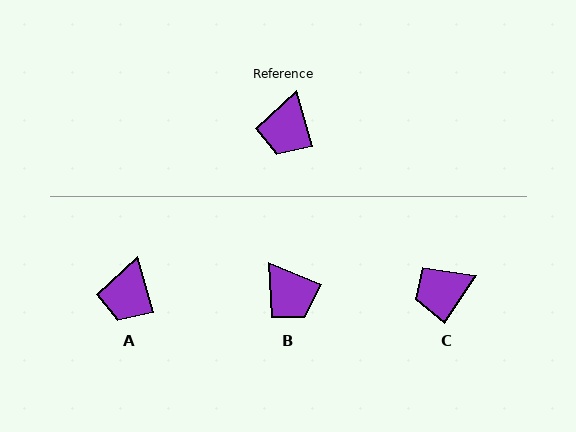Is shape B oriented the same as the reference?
No, it is off by about 51 degrees.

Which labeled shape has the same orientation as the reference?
A.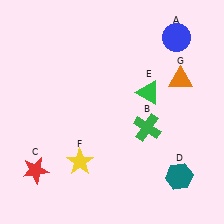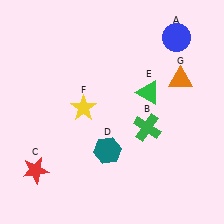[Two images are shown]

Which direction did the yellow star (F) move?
The yellow star (F) moved up.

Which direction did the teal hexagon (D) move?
The teal hexagon (D) moved left.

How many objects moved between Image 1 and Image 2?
2 objects moved between the two images.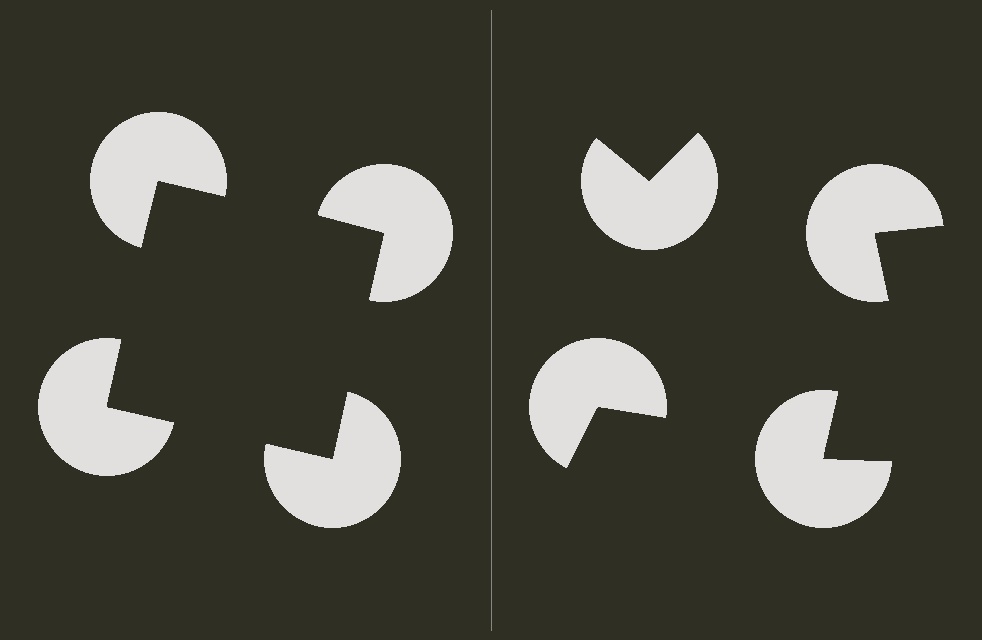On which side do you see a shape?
An illusory square appears on the left side. On the right side the wedge cuts are rotated, so no coherent shape forms.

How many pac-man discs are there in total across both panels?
8 — 4 on each side.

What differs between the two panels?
The pac-man discs are positioned identically on both sides; only the wedge orientations differ. On the left they align to a square; on the right they are misaligned.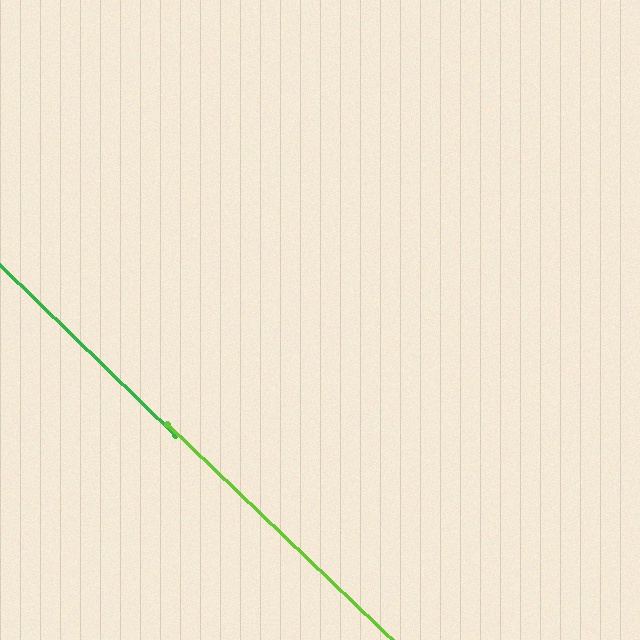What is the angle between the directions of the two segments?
Approximately 0 degrees.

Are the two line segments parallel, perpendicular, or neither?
Parallel — their directions differ by only 0.1°.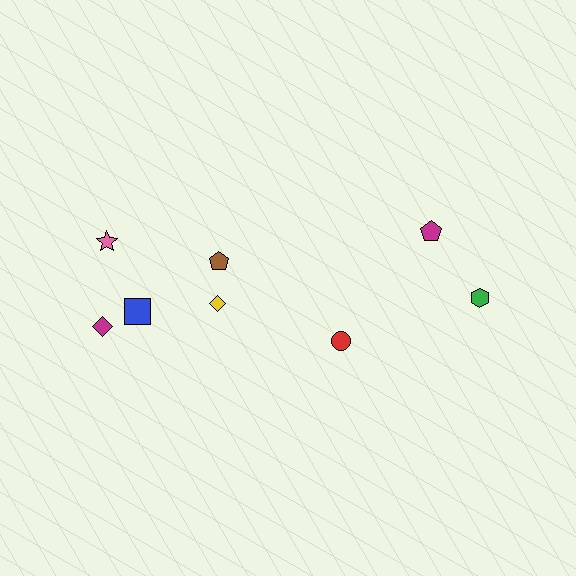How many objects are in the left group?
There are 5 objects.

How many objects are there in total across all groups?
There are 8 objects.